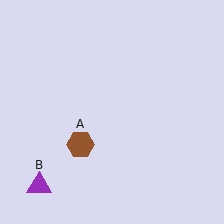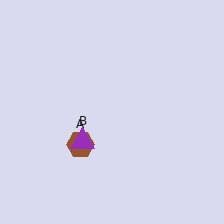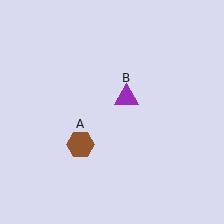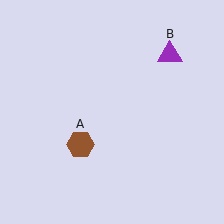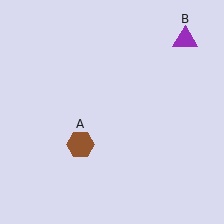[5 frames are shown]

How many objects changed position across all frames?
1 object changed position: purple triangle (object B).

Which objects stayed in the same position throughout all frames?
Brown hexagon (object A) remained stationary.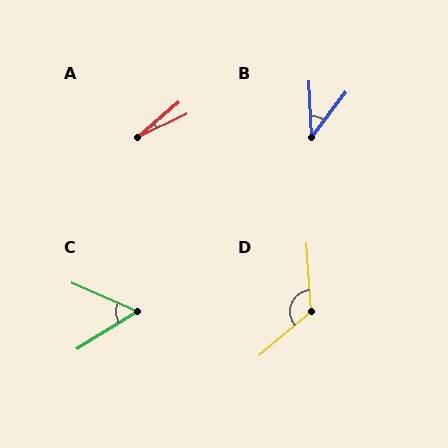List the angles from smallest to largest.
A (15°), B (40°), C (55°), D (127°).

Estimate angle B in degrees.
Approximately 40 degrees.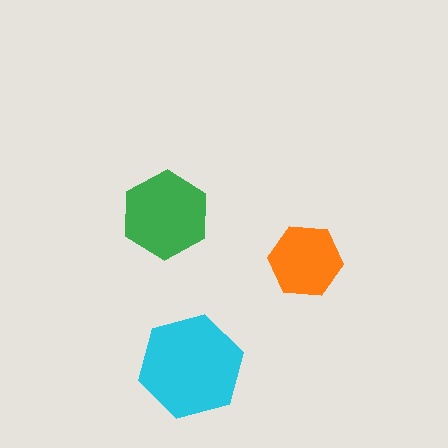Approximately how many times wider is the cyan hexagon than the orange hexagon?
About 1.5 times wider.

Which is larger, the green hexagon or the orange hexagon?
The green one.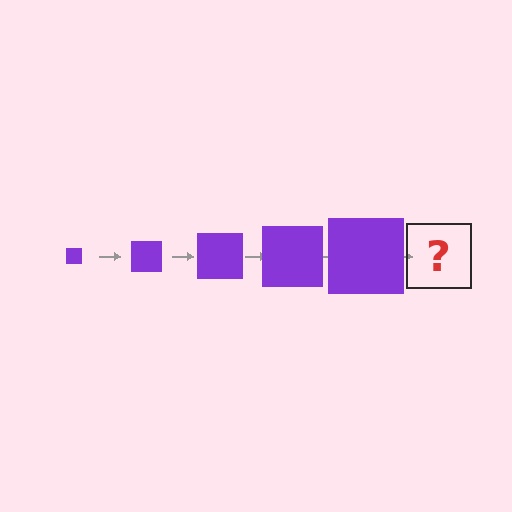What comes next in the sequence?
The next element should be a purple square, larger than the previous one.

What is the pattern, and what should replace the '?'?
The pattern is that the square gets progressively larger each step. The '?' should be a purple square, larger than the previous one.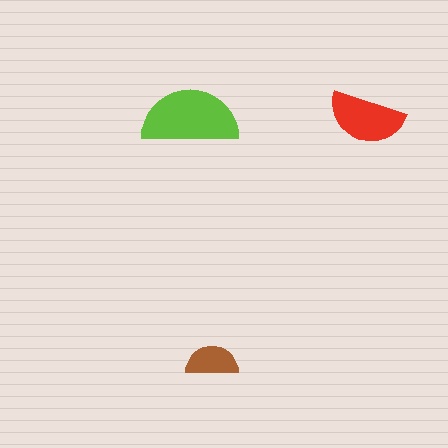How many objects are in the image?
There are 3 objects in the image.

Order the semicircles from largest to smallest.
the lime one, the red one, the brown one.